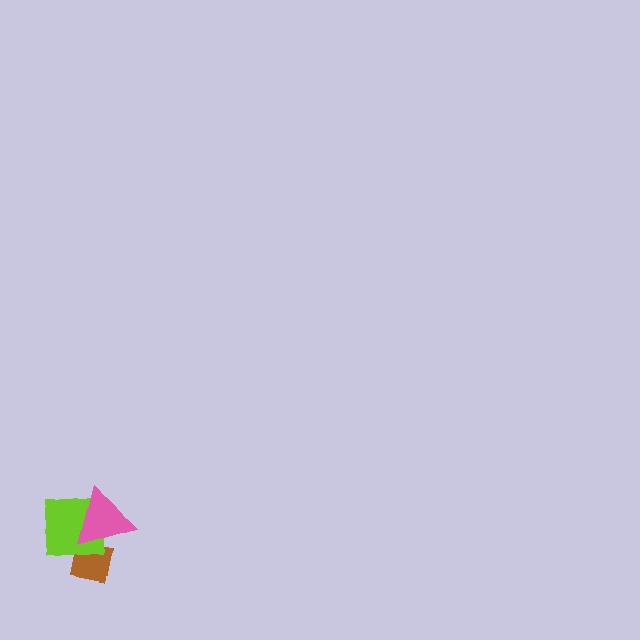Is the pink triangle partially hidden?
No, no other shape covers it.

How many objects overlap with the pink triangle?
2 objects overlap with the pink triangle.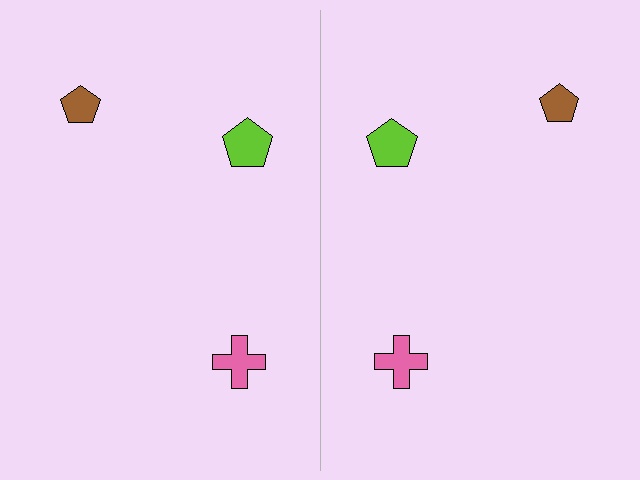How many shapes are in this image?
There are 6 shapes in this image.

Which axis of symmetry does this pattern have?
The pattern has a vertical axis of symmetry running through the center of the image.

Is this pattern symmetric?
Yes, this pattern has bilateral (reflection) symmetry.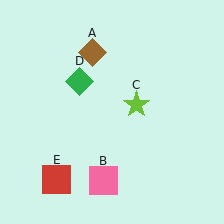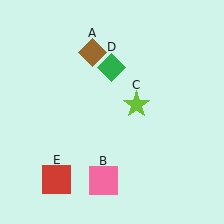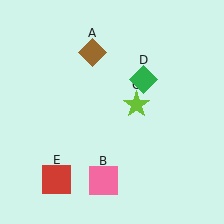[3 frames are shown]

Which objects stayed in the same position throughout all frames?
Brown diamond (object A) and pink square (object B) and lime star (object C) and red square (object E) remained stationary.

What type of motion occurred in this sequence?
The green diamond (object D) rotated clockwise around the center of the scene.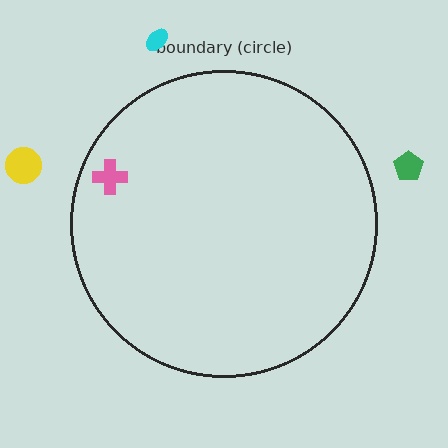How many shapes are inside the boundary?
1 inside, 3 outside.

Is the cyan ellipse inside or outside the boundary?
Outside.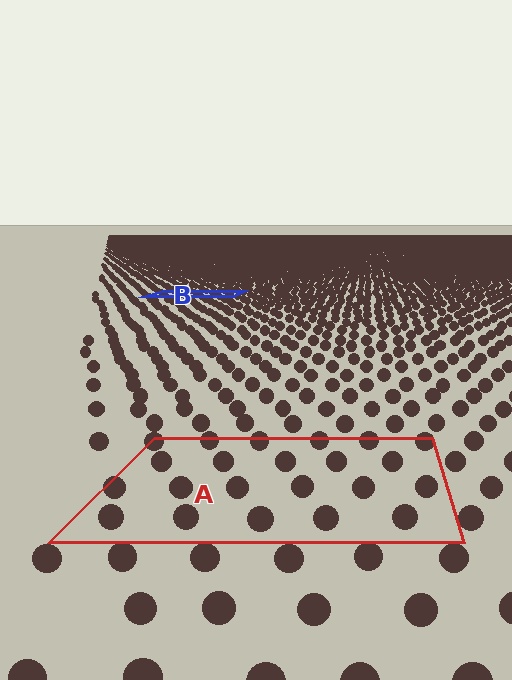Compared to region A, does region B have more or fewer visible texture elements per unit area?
Region B has more texture elements per unit area — they are packed more densely because it is farther away.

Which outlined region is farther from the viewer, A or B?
Region B is farther from the viewer — the texture elements inside it appear smaller and more densely packed.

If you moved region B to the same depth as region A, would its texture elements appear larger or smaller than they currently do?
They would appear larger. At a closer depth, the same texture elements are projected at a bigger on-screen size.